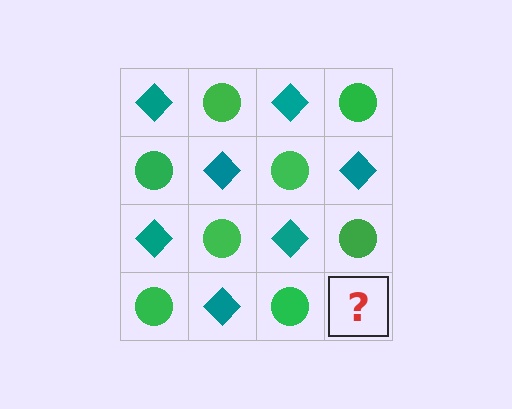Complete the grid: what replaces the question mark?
The question mark should be replaced with a teal diamond.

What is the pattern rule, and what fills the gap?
The rule is that it alternates teal diamond and green circle in a checkerboard pattern. The gap should be filled with a teal diamond.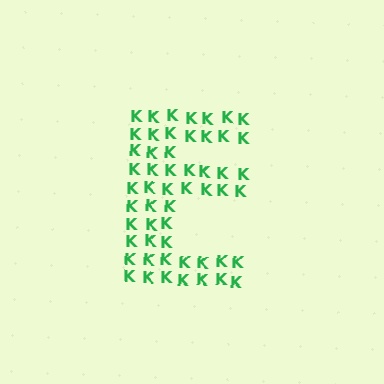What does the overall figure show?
The overall figure shows the letter E.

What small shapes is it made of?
It is made of small letter K's.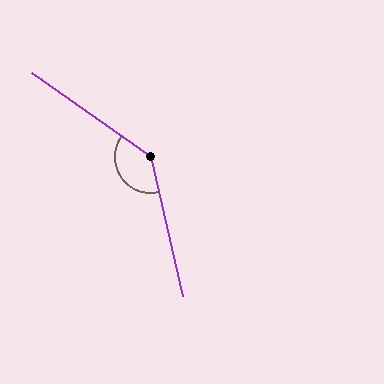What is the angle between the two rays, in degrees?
Approximately 138 degrees.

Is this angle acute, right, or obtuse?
It is obtuse.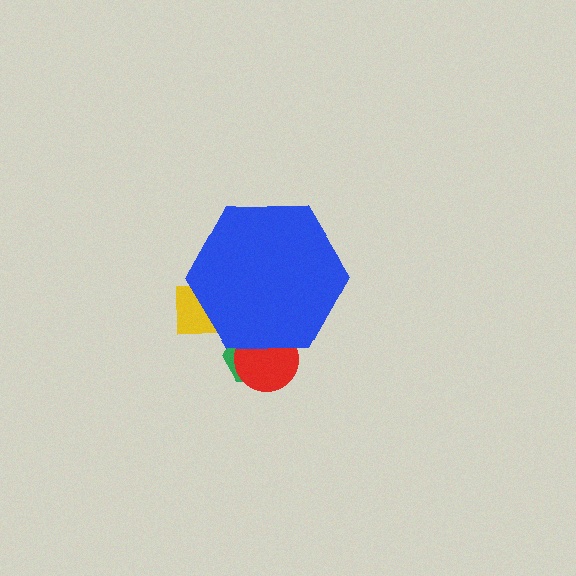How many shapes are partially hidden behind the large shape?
3 shapes are partially hidden.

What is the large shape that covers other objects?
A blue hexagon.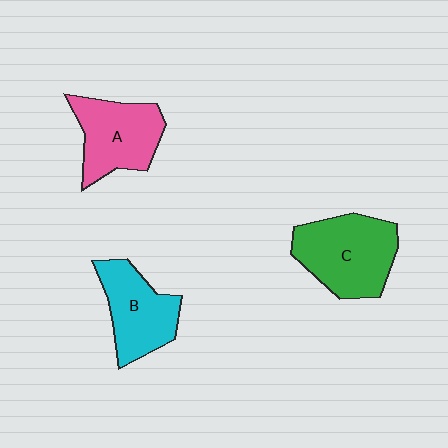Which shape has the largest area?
Shape C (green).